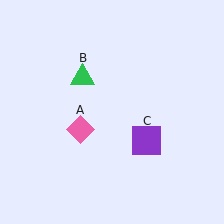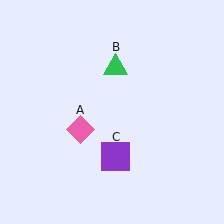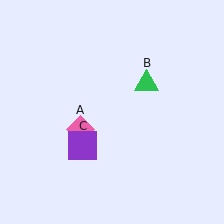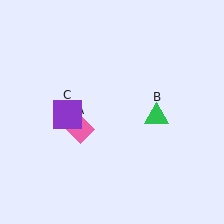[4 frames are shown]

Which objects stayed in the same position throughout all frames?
Pink diamond (object A) remained stationary.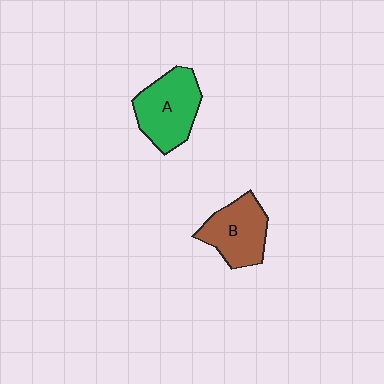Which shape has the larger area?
Shape A (green).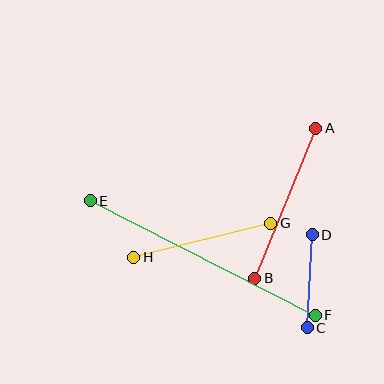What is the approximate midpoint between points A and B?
The midpoint is at approximately (285, 203) pixels.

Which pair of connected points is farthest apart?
Points E and F are farthest apart.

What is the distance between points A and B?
The distance is approximately 162 pixels.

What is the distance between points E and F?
The distance is approximately 252 pixels.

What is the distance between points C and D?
The distance is approximately 93 pixels.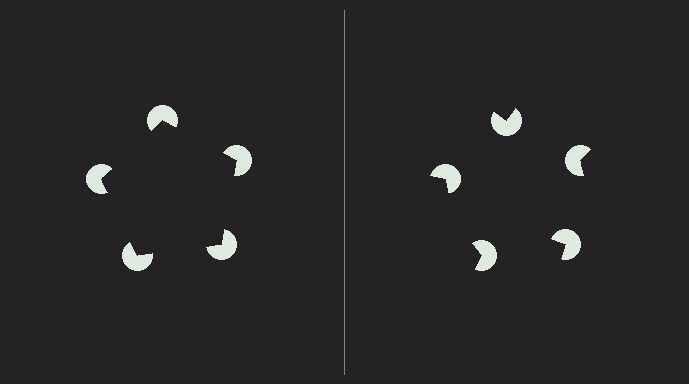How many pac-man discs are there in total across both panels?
10 — 5 on each side.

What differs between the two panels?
The pac-man discs are positioned identically on both sides; only the wedge orientations differ. On the left they align to a pentagon; on the right they are misaligned.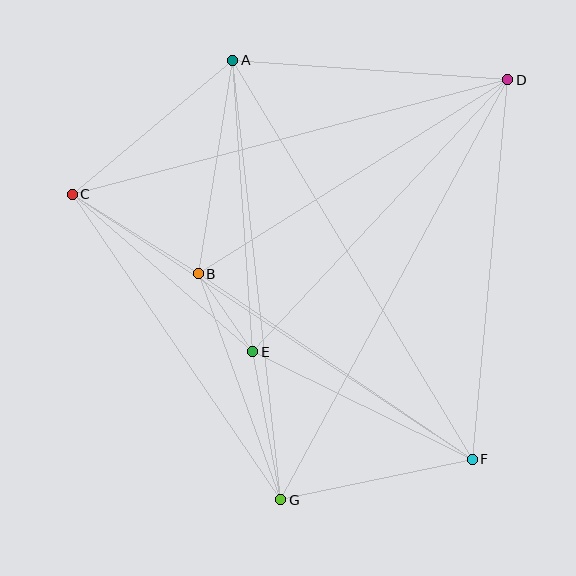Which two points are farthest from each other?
Points C and F are farthest from each other.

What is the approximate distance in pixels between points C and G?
The distance between C and G is approximately 370 pixels.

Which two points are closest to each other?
Points B and E are closest to each other.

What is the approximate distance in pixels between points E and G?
The distance between E and G is approximately 151 pixels.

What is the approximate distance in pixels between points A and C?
The distance between A and C is approximately 209 pixels.